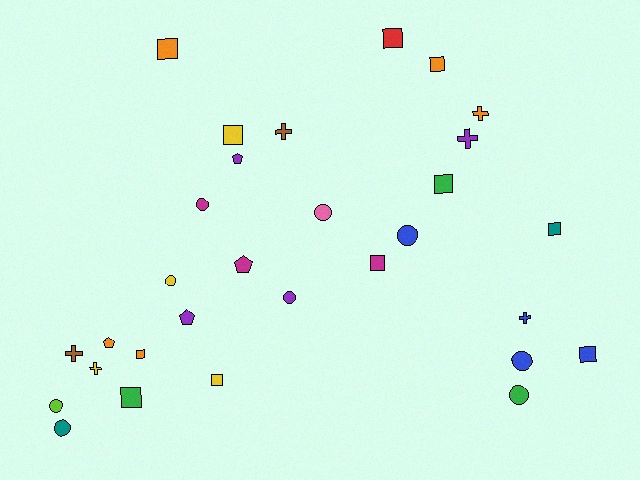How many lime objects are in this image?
There is 1 lime object.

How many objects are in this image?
There are 30 objects.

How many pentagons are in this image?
There are 4 pentagons.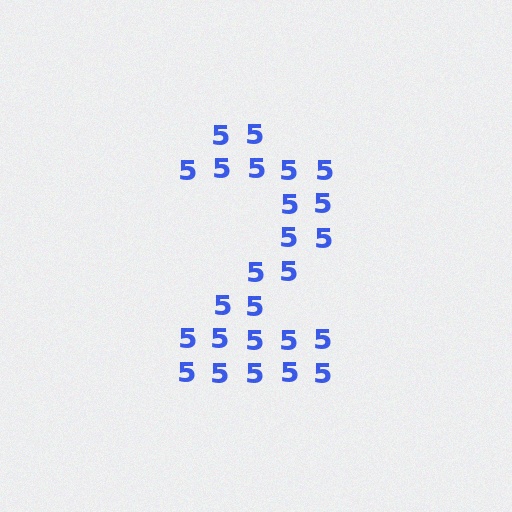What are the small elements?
The small elements are digit 5's.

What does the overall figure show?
The overall figure shows the digit 2.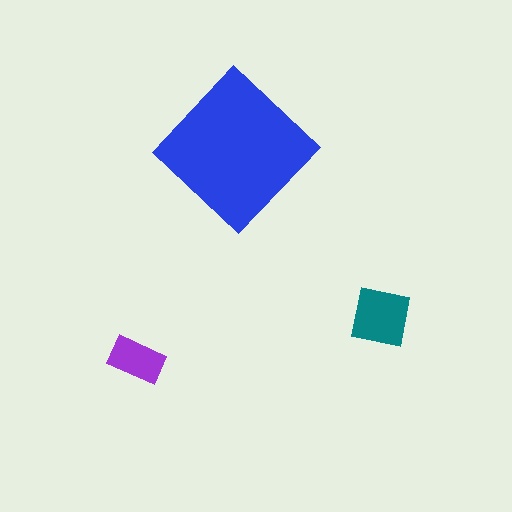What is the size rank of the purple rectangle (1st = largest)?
3rd.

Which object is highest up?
The blue diamond is topmost.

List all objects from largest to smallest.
The blue diamond, the teal square, the purple rectangle.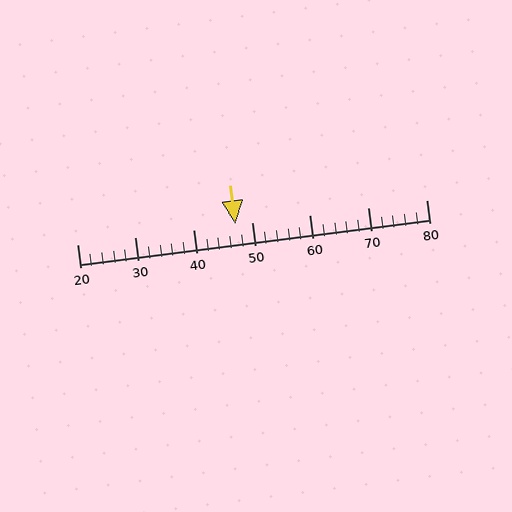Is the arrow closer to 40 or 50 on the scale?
The arrow is closer to 50.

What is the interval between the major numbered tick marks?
The major tick marks are spaced 10 units apart.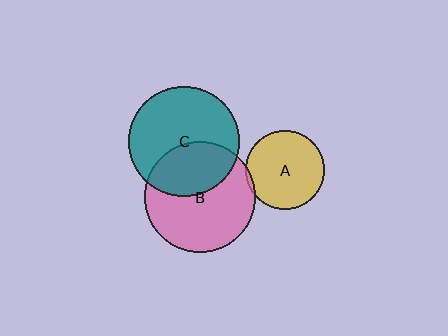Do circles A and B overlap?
Yes.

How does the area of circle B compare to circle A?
Approximately 2.0 times.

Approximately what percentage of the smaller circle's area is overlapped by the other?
Approximately 5%.